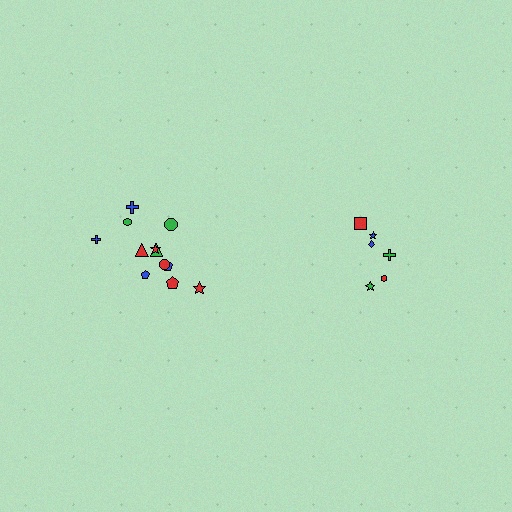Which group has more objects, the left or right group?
The left group.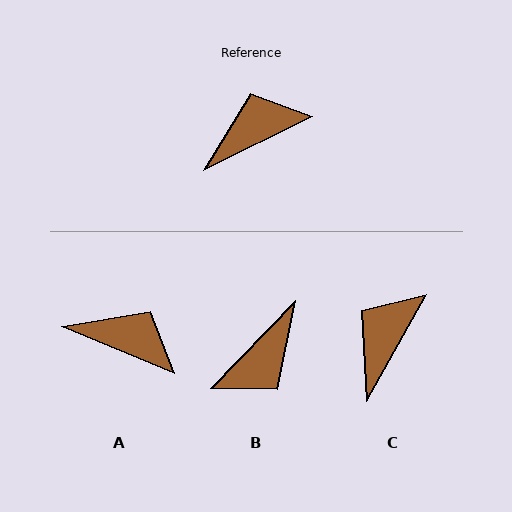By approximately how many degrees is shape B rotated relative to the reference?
Approximately 160 degrees clockwise.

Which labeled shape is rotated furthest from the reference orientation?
B, about 160 degrees away.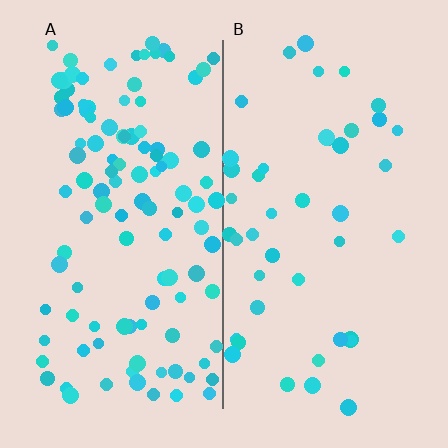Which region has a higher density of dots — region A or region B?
A (the left).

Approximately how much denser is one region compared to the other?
Approximately 2.6× — region A over region B.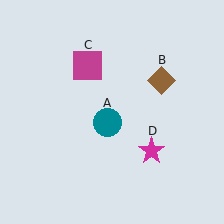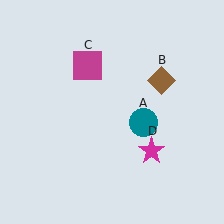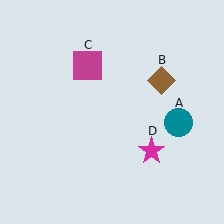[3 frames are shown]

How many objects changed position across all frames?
1 object changed position: teal circle (object A).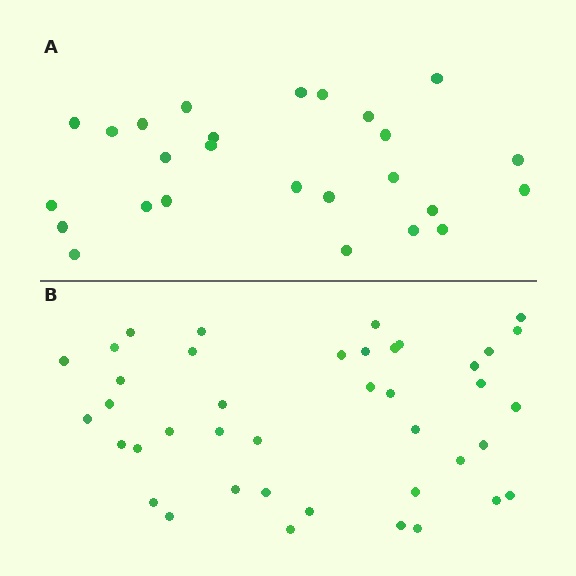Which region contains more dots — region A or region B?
Region B (the bottom region) has more dots.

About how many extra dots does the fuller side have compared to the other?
Region B has approximately 15 more dots than region A.